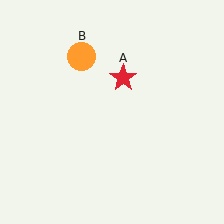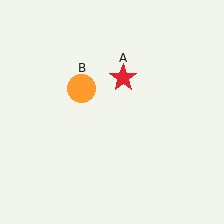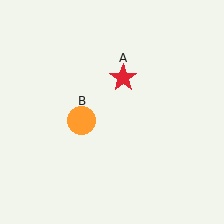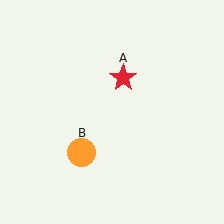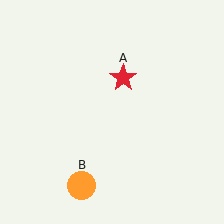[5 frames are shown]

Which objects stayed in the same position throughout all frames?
Red star (object A) remained stationary.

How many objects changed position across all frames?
1 object changed position: orange circle (object B).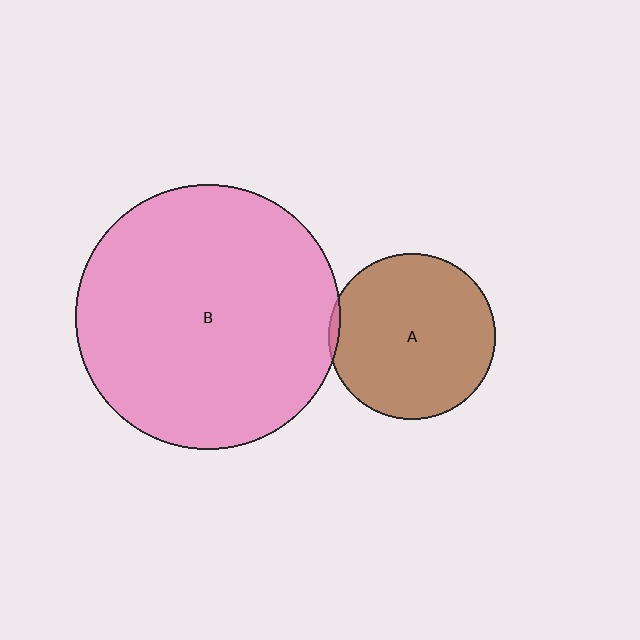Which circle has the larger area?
Circle B (pink).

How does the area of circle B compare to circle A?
Approximately 2.5 times.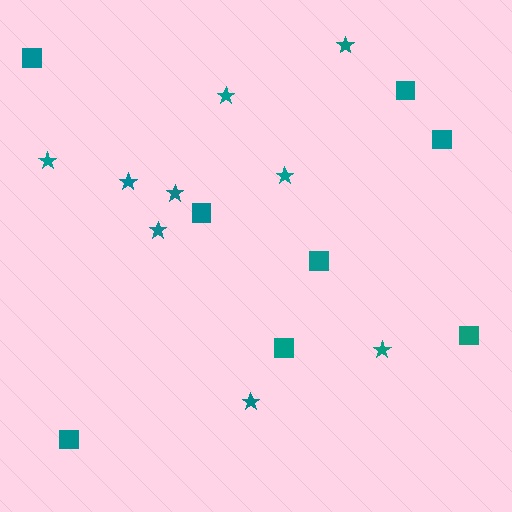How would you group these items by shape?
There are 2 groups: one group of stars (9) and one group of squares (8).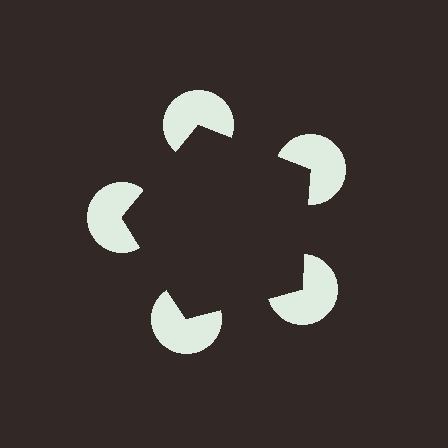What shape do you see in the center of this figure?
An illusory pentagon — its edges are inferred from the aligned wedge cuts in the pac-man discs, not physically drawn.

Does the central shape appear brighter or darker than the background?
It typically appears slightly darker than the background, even though no actual brightness change is drawn.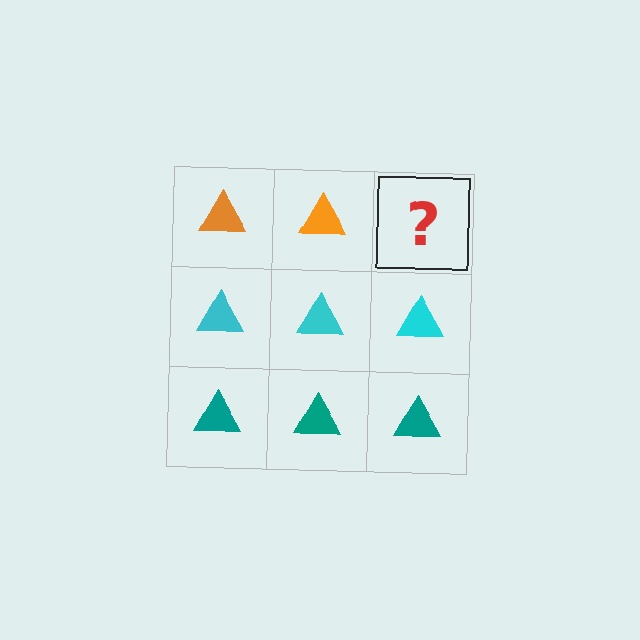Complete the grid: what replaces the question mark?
The question mark should be replaced with an orange triangle.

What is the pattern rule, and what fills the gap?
The rule is that each row has a consistent color. The gap should be filled with an orange triangle.